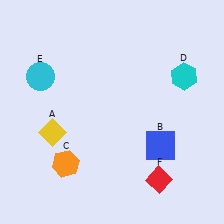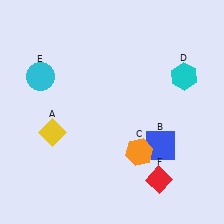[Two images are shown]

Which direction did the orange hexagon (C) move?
The orange hexagon (C) moved right.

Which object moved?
The orange hexagon (C) moved right.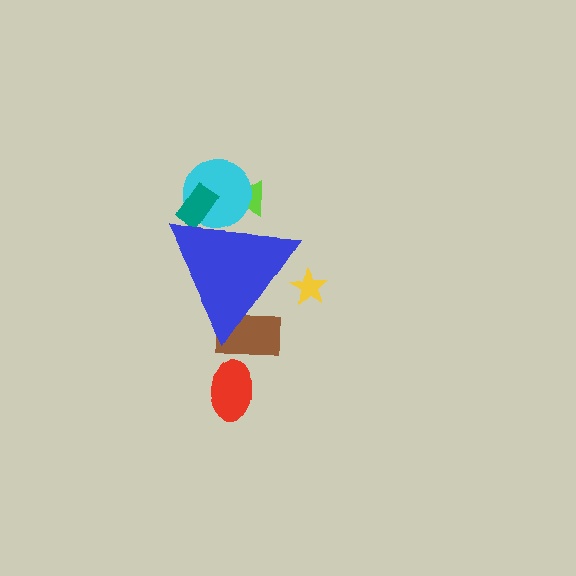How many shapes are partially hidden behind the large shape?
5 shapes are partially hidden.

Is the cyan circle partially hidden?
Yes, the cyan circle is partially hidden behind the blue triangle.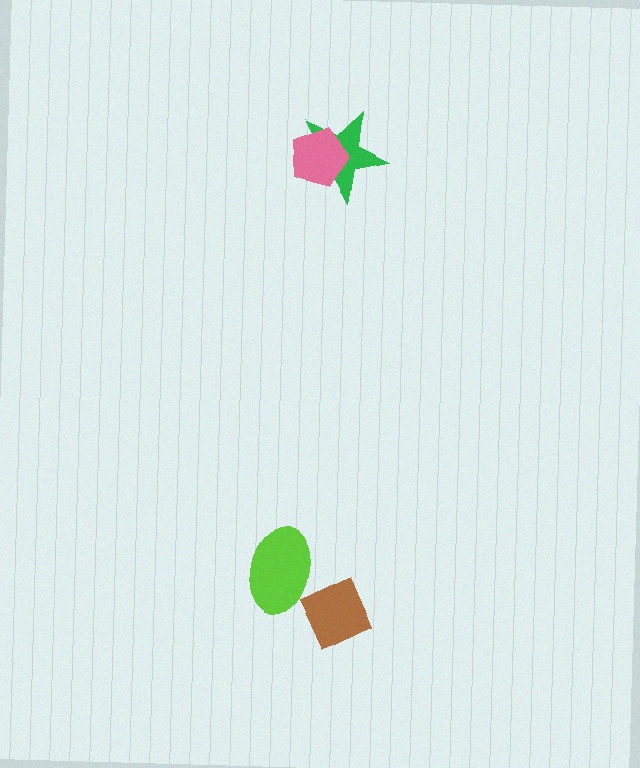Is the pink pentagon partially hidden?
No, no other shape covers it.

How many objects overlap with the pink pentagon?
1 object overlaps with the pink pentagon.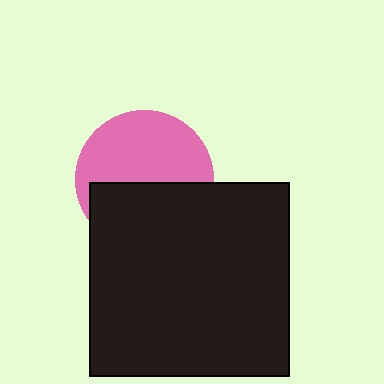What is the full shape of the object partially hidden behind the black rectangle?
The partially hidden object is a pink circle.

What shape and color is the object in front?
The object in front is a black rectangle.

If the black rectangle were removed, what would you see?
You would see the complete pink circle.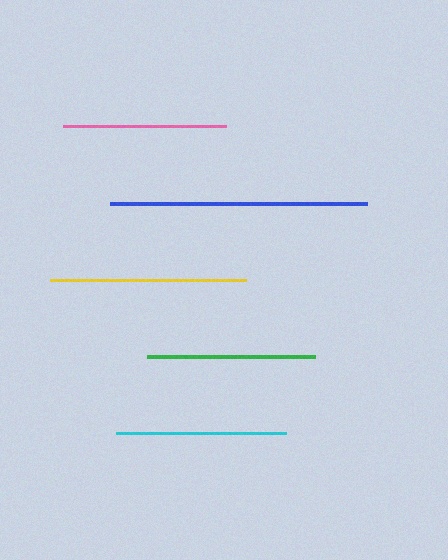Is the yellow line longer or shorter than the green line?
The yellow line is longer than the green line.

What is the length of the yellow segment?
The yellow segment is approximately 195 pixels long.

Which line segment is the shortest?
The pink line is the shortest at approximately 162 pixels.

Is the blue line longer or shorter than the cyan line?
The blue line is longer than the cyan line.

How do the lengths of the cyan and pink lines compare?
The cyan and pink lines are approximately the same length.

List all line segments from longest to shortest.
From longest to shortest: blue, yellow, cyan, green, pink.